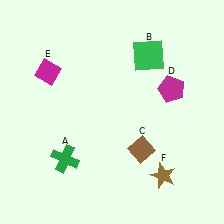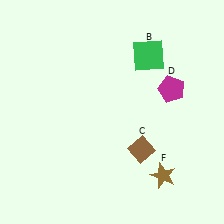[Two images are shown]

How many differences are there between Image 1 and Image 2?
There are 2 differences between the two images.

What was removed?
The green cross (A), the magenta diamond (E) were removed in Image 2.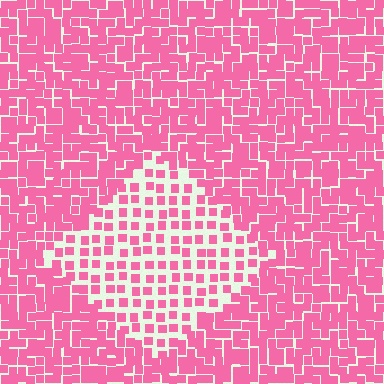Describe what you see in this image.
The image contains small pink elements arranged at two different densities. A diamond-shaped region is visible where the elements are less densely packed than the surrounding area.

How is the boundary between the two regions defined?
The boundary is defined by a change in element density (approximately 2.1x ratio). All elements are the same color, size, and shape.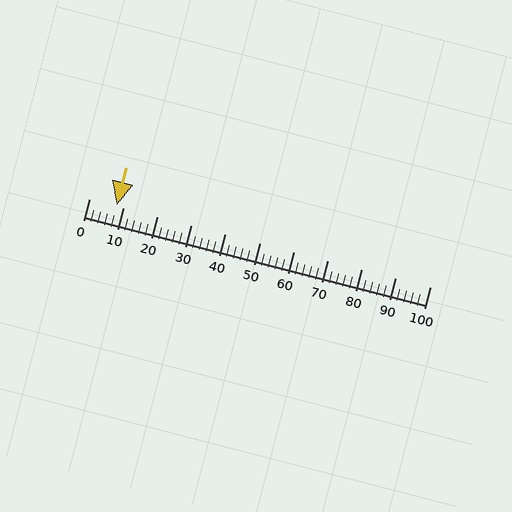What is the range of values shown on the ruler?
The ruler shows values from 0 to 100.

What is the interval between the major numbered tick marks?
The major tick marks are spaced 10 units apart.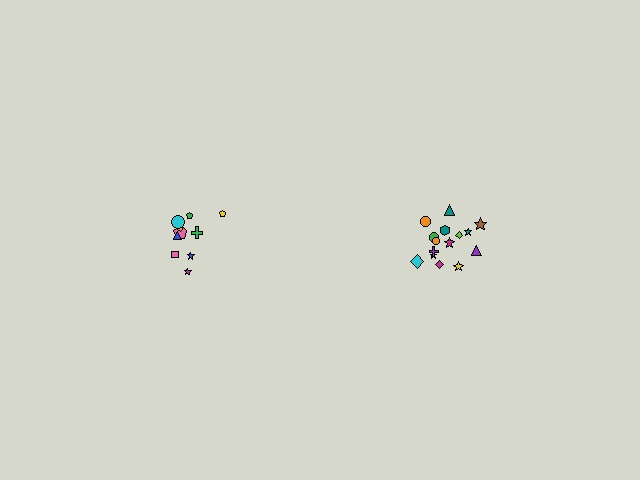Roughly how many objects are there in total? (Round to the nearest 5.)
Roughly 25 objects in total.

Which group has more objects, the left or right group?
The right group.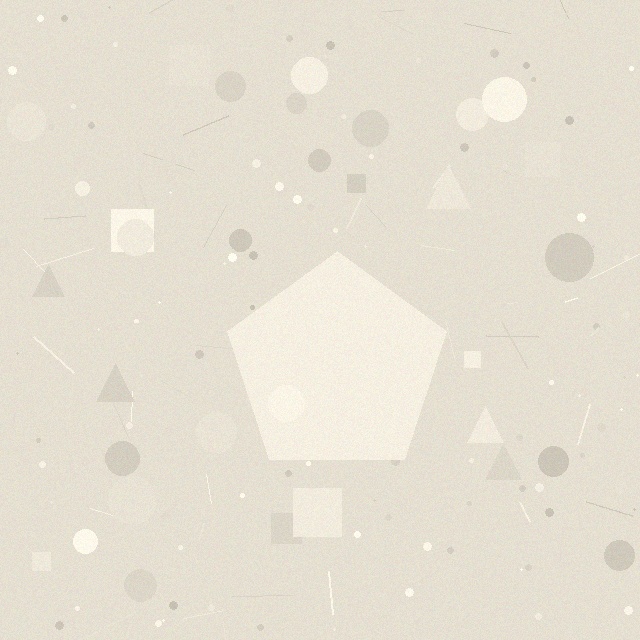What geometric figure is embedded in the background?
A pentagon is embedded in the background.